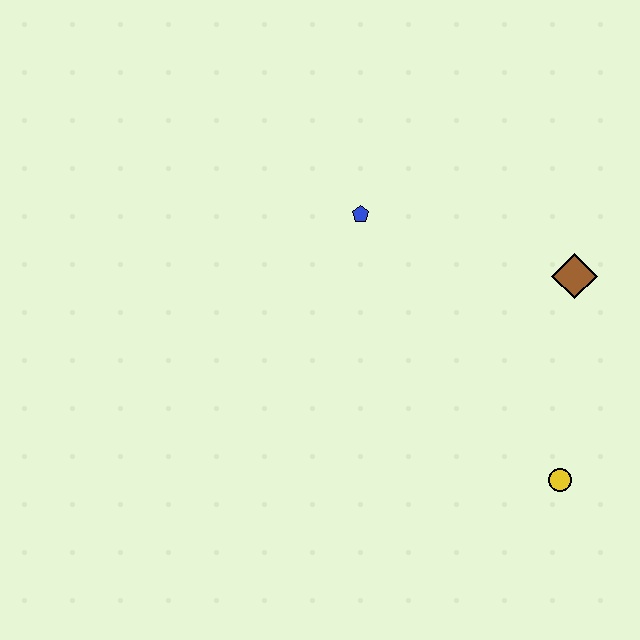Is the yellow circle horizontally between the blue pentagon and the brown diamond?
Yes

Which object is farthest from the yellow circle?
The blue pentagon is farthest from the yellow circle.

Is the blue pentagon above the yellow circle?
Yes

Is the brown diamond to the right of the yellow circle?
Yes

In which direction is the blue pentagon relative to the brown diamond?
The blue pentagon is to the left of the brown diamond.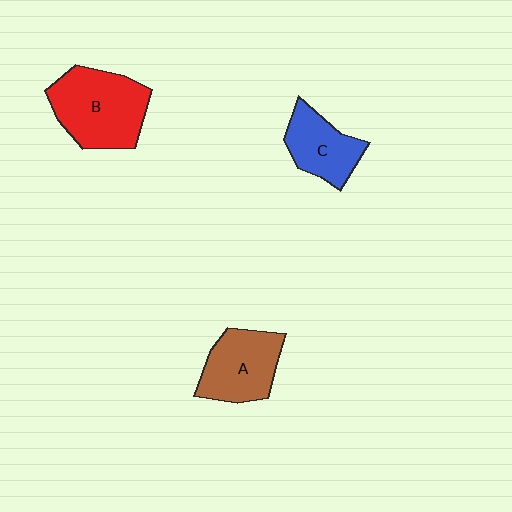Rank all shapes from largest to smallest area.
From largest to smallest: B (red), A (brown), C (blue).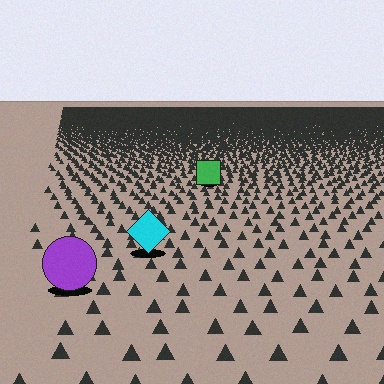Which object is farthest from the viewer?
The green square is farthest from the viewer. It appears smaller and the ground texture around it is denser.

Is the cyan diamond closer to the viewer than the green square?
Yes. The cyan diamond is closer — you can tell from the texture gradient: the ground texture is coarser near it.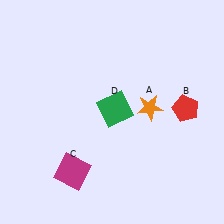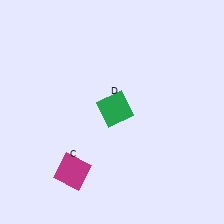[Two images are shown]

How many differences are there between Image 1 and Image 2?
There are 2 differences between the two images.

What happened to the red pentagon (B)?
The red pentagon (B) was removed in Image 2. It was in the top-right area of Image 1.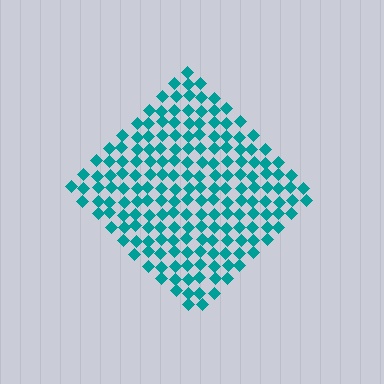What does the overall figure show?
The overall figure shows a diamond.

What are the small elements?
The small elements are diamonds.